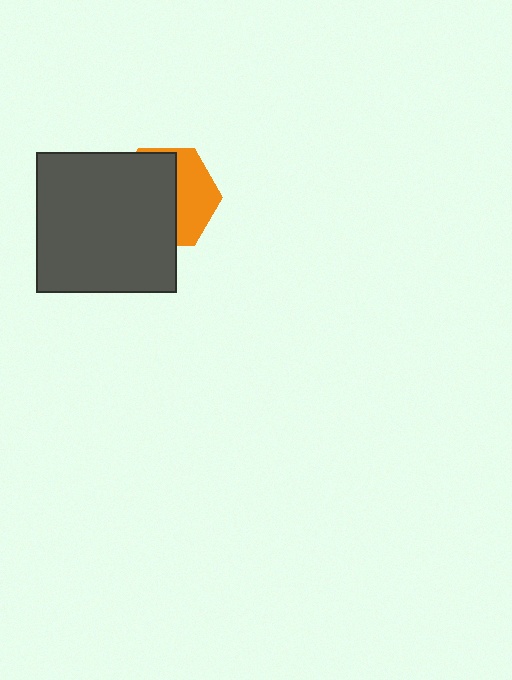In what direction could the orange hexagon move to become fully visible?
The orange hexagon could move right. That would shift it out from behind the dark gray square entirely.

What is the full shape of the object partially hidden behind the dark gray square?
The partially hidden object is an orange hexagon.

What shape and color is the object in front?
The object in front is a dark gray square.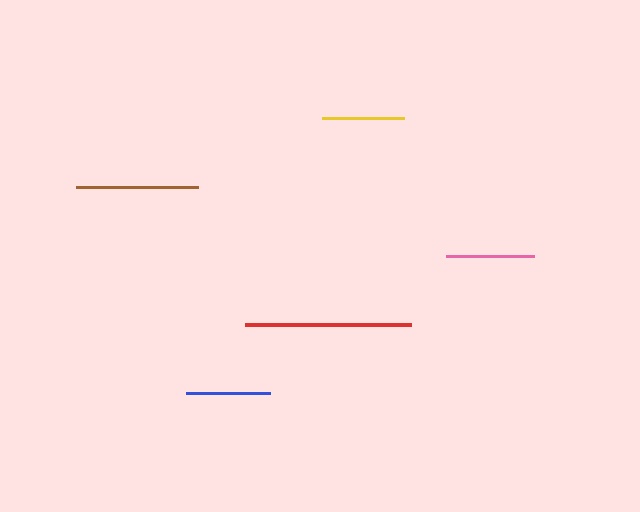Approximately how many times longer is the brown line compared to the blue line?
The brown line is approximately 1.5 times the length of the blue line.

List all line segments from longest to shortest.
From longest to shortest: red, brown, pink, blue, yellow.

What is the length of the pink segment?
The pink segment is approximately 88 pixels long.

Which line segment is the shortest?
The yellow line is the shortest at approximately 82 pixels.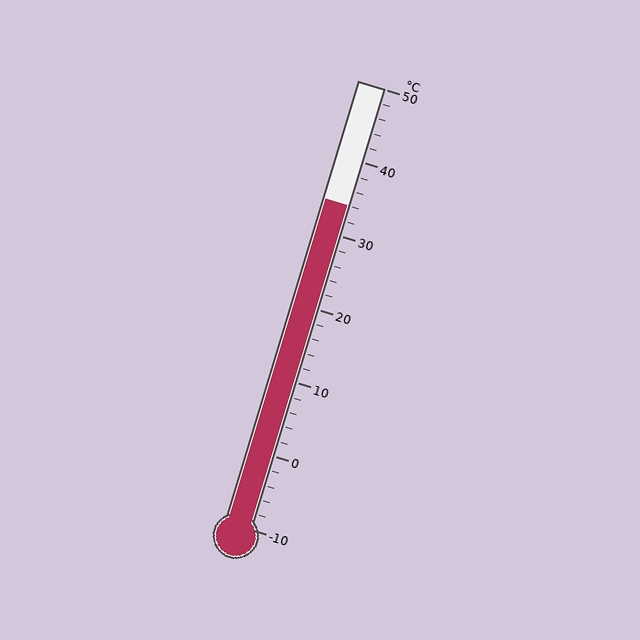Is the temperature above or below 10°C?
The temperature is above 10°C.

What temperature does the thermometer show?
The thermometer shows approximately 34°C.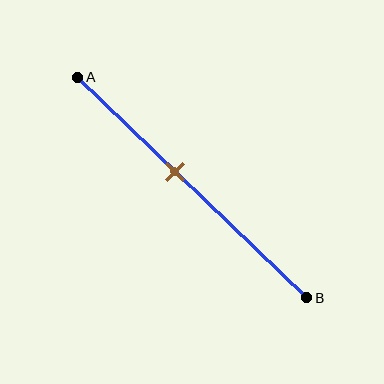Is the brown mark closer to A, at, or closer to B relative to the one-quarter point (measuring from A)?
The brown mark is closer to point B than the one-quarter point of segment AB.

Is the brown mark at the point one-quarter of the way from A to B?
No, the mark is at about 45% from A, not at the 25% one-quarter point.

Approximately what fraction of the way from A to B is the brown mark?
The brown mark is approximately 45% of the way from A to B.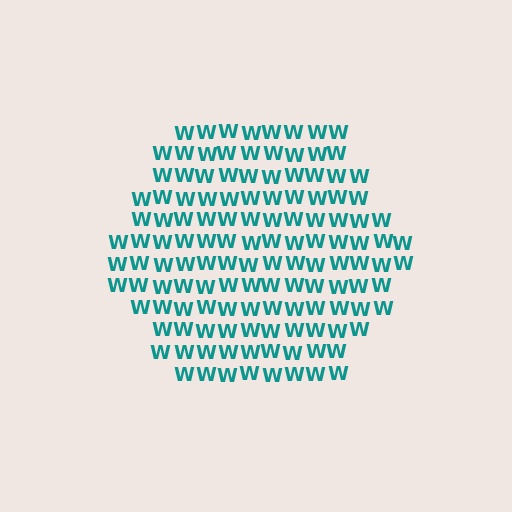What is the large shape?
The large shape is a hexagon.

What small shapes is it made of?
It is made of small letter W's.